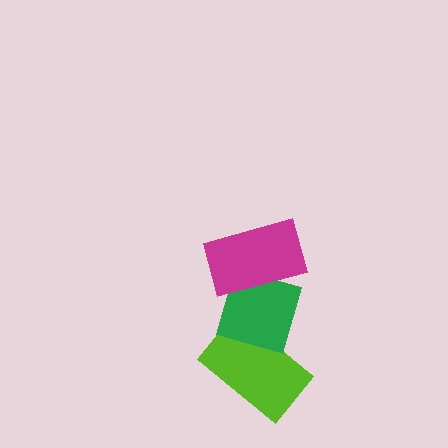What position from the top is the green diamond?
The green diamond is 2nd from the top.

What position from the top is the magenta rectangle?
The magenta rectangle is 1st from the top.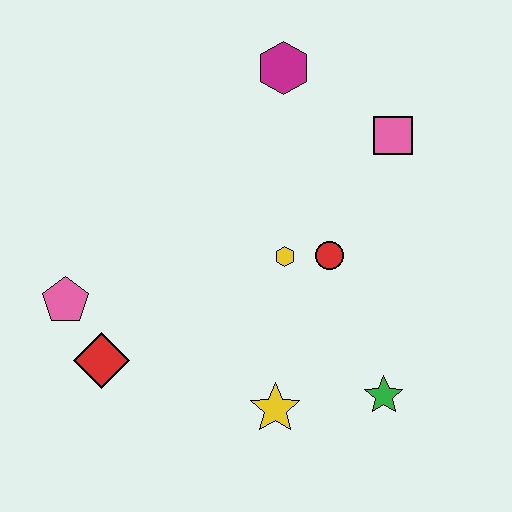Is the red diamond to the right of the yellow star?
No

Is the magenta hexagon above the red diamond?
Yes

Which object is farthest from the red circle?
The pink pentagon is farthest from the red circle.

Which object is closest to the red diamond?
The pink pentagon is closest to the red diamond.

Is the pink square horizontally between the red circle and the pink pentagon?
No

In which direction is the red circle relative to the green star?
The red circle is above the green star.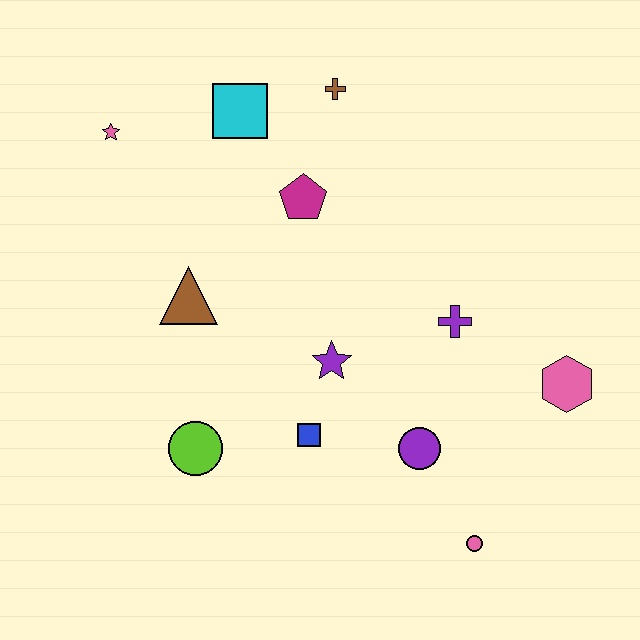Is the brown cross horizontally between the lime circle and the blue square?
No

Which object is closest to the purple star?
The blue square is closest to the purple star.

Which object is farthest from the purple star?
The pink star is farthest from the purple star.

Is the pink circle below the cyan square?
Yes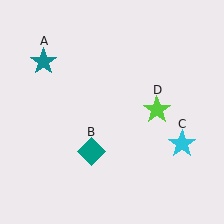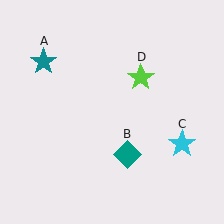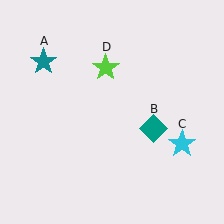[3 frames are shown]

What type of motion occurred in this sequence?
The teal diamond (object B), lime star (object D) rotated counterclockwise around the center of the scene.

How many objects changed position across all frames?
2 objects changed position: teal diamond (object B), lime star (object D).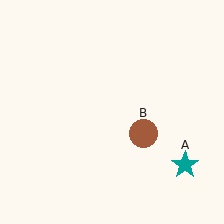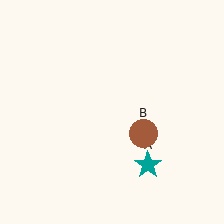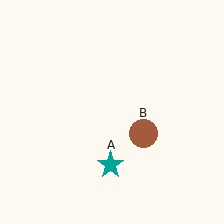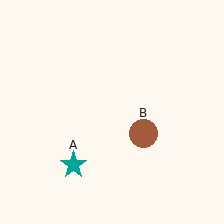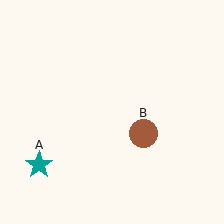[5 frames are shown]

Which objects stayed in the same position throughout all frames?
Brown circle (object B) remained stationary.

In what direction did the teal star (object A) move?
The teal star (object A) moved left.